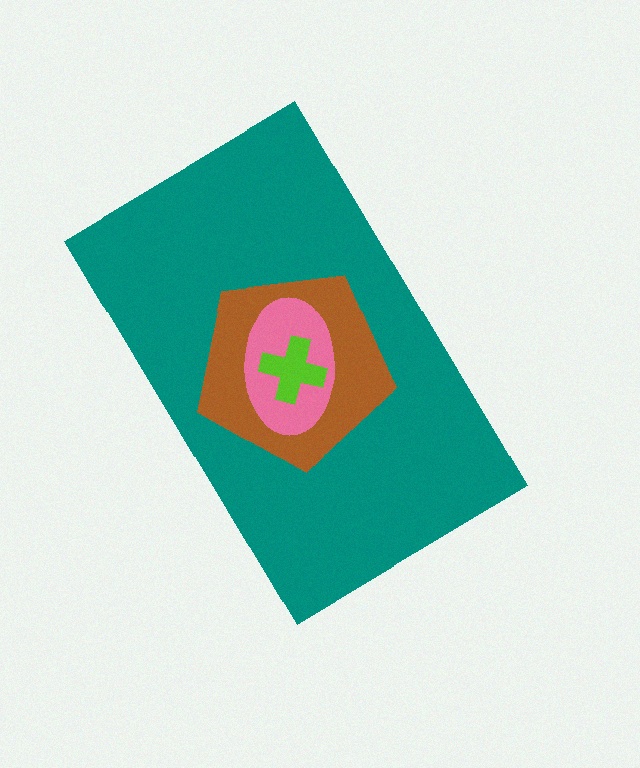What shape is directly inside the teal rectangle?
The brown pentagon.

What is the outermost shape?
The teal rectangle.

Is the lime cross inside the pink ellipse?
Yes.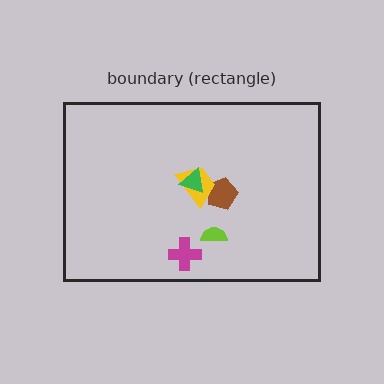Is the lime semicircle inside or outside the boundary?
Inside.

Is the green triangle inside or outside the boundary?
Inside.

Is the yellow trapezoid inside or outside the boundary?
Inside.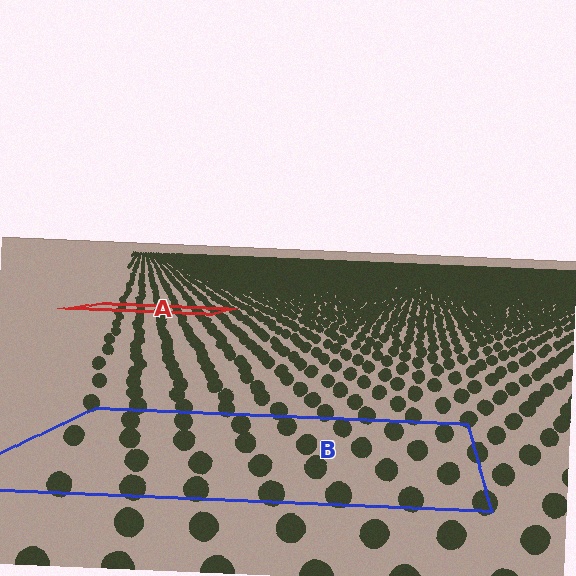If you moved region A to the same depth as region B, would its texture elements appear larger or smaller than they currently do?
They would appear larger. At a closer depth, the same texture elements are projected at a bigger on-screen size.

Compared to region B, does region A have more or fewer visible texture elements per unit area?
Region A has more texture elements per unit area — they are packed more densely because it is farther away.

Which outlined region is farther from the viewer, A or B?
Region A is farther from the viewer — the texture elements inside it appear smaller and more densely packed.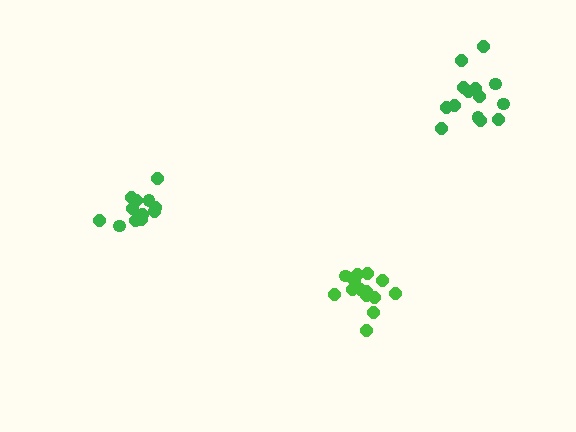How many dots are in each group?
Group 1: 12 dots, Group 2: 14 dots, Group 3: 14 dots (40 total).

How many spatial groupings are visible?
There are 3 spatial groupings.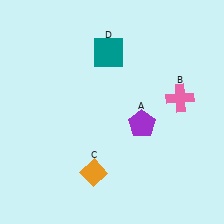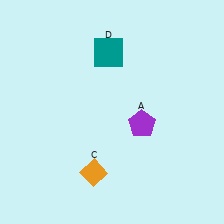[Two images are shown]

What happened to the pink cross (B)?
The pink cross (B) was removed in Image 2. It was in the top-right area of Image 1.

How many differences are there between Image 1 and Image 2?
There is 1 difference between the two images.